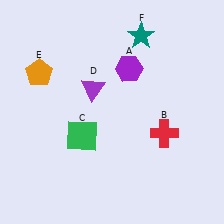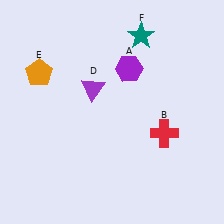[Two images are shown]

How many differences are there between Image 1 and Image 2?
There is 1 difference between the two images.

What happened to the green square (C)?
The green square (C) was removed in Image 2. It was in the bottom-left area of Image 1.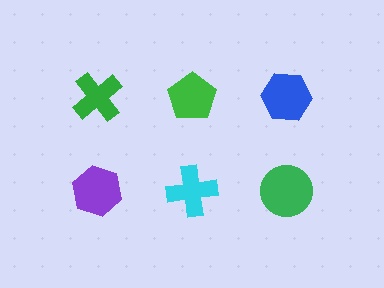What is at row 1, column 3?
A blue hexagon.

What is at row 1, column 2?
A green pentagon.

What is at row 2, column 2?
A cyan cross.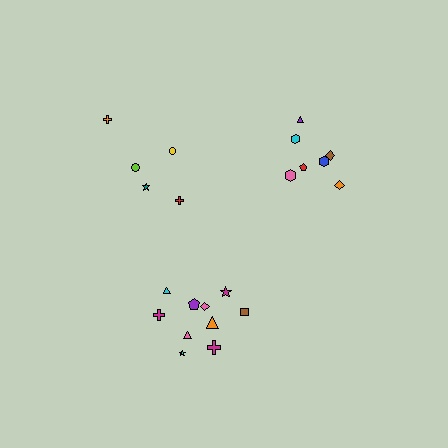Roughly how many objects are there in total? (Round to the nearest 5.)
Roughly 20 objects in total.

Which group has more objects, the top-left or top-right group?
The top-right group.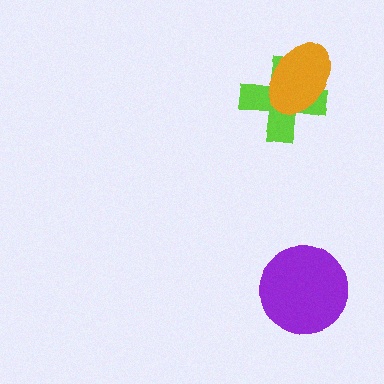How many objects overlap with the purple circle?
0 objects overlap with the purple circle.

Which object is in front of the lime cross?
The orange ellipse is in front of the lime cross.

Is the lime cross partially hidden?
Yes, it is partially covered by another shape.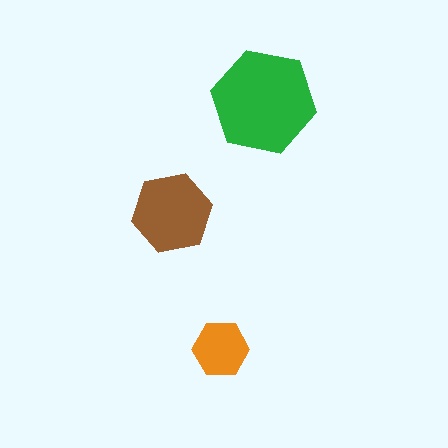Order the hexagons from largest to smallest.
the green one, the brown one, the orange one.